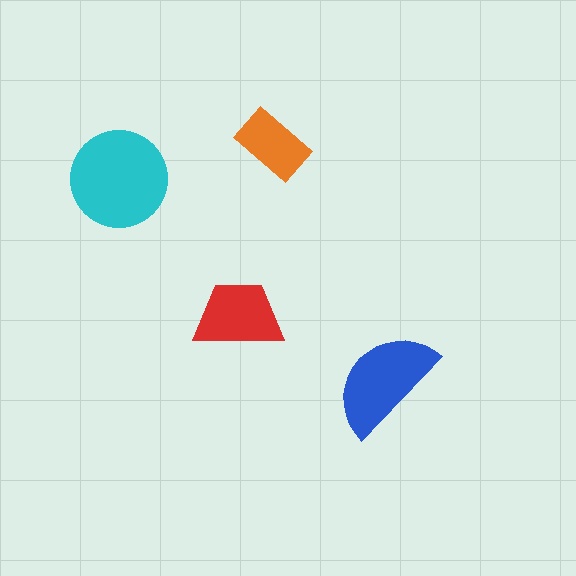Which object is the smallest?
The orange rectangle.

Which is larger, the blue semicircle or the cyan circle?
The cyan circle.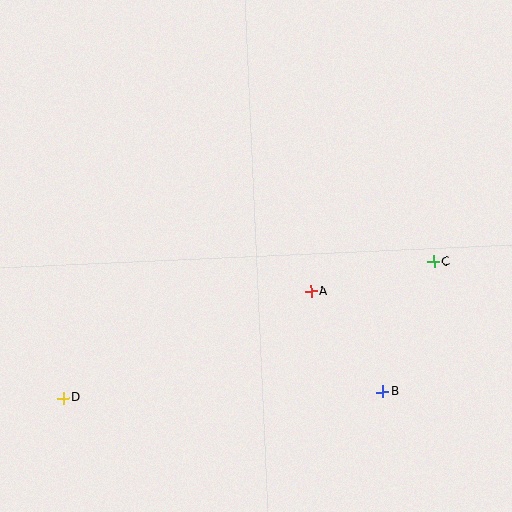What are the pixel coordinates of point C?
Point C is at (434, 262).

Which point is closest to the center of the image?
Point A at (311, 291) is closest to the center.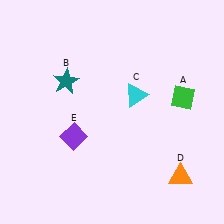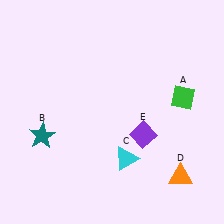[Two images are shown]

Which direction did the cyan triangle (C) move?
The cyan triangle (C) moved down.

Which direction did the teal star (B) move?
The teal star (B) moved down.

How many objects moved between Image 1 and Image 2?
3 objects moved between the two images.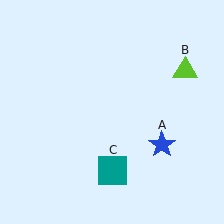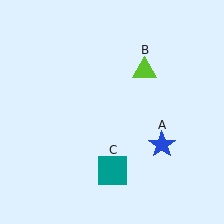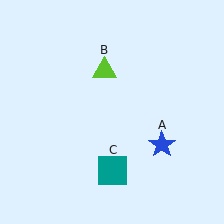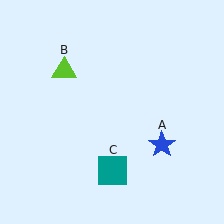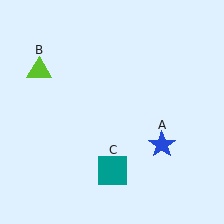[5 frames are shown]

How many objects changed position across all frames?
1 object changed position: lime triangle (object B).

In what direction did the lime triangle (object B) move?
The lime triangle (object B) moved left.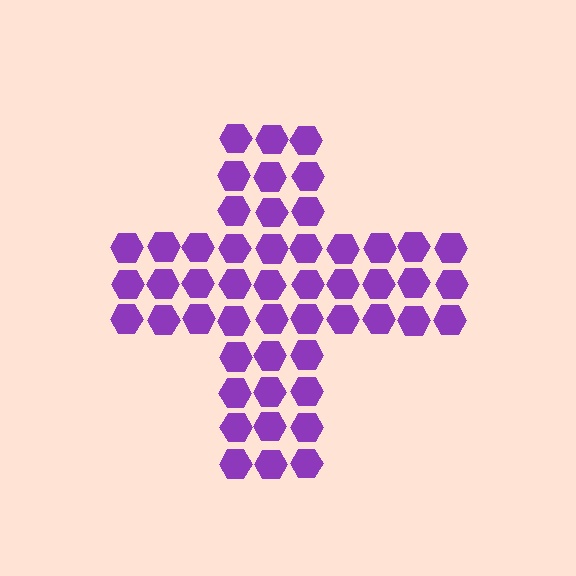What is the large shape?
The large shape is a cross.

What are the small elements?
The small elements are hexagons.